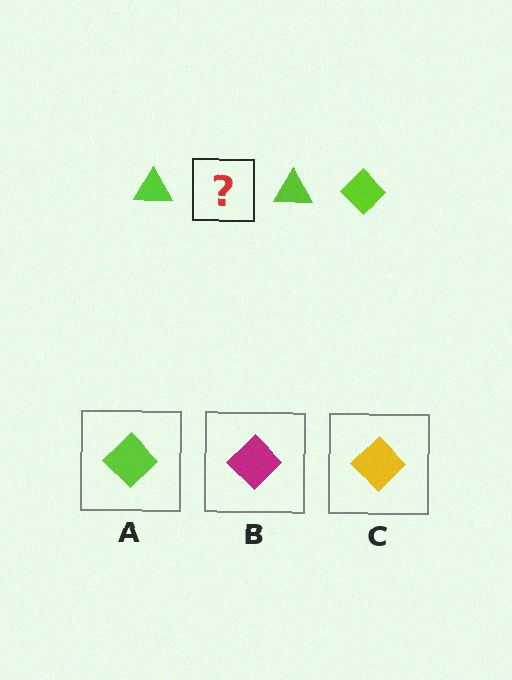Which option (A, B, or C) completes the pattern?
A.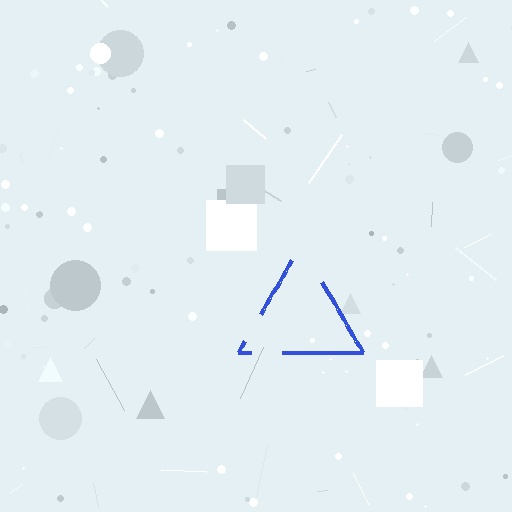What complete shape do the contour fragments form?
The contour fragments form a triangle.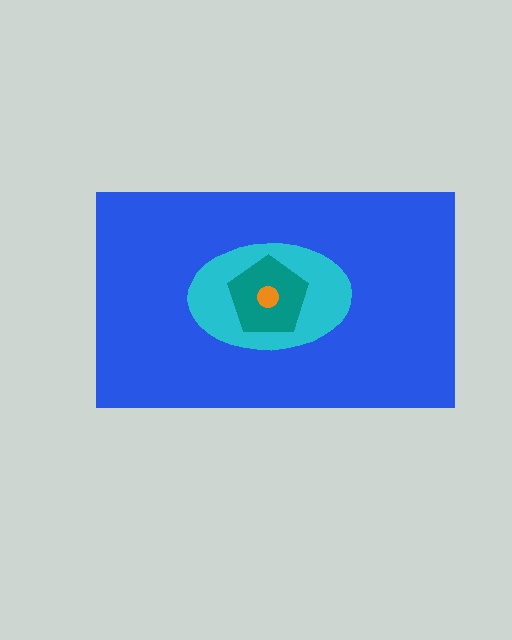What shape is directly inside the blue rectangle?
The cyan ellipse.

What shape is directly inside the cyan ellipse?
The teal pentagon.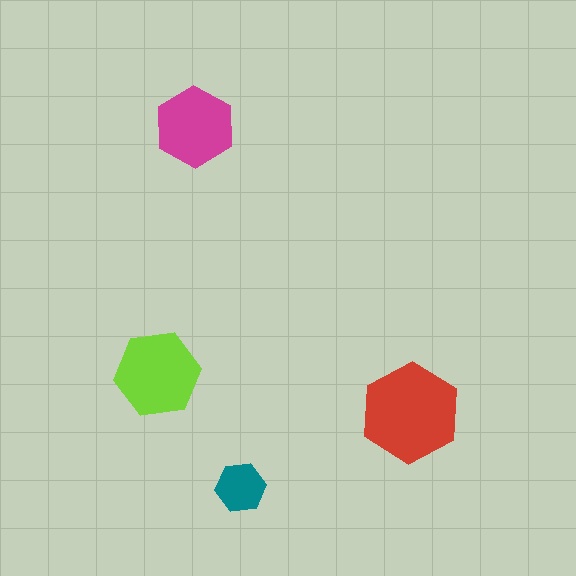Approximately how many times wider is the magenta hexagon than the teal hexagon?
About 1.5 times wider.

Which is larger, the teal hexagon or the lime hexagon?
The lime one.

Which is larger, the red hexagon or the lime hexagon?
The red one.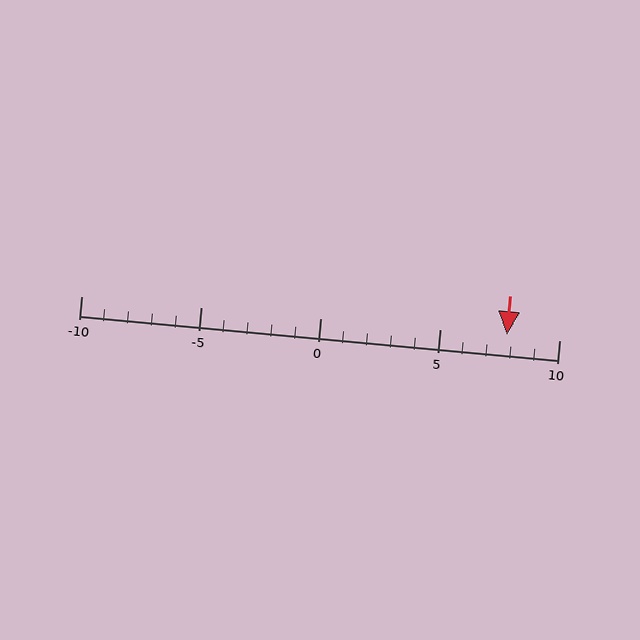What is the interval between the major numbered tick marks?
The major tick marks are spaced 5 units apart.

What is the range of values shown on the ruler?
The ruler shows values from -10 to 10.